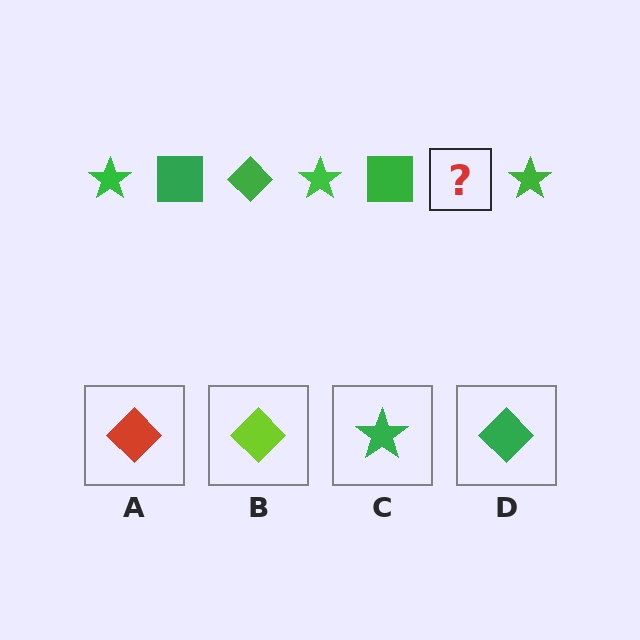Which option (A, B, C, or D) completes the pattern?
D.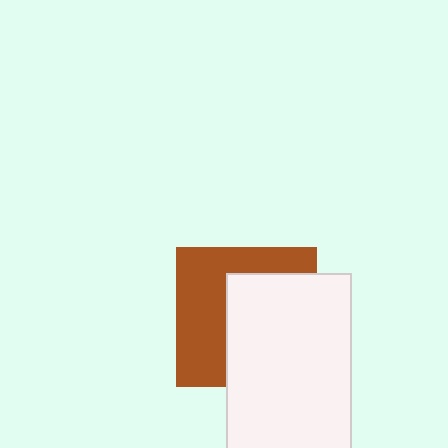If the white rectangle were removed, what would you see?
You would see the complete brown square.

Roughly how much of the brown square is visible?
About half of it is visible (roughly 47%).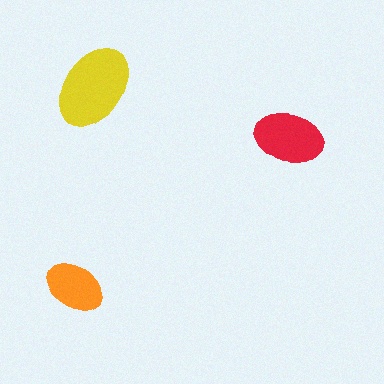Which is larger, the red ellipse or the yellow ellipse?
The yellow one.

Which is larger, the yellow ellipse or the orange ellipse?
The yellow one.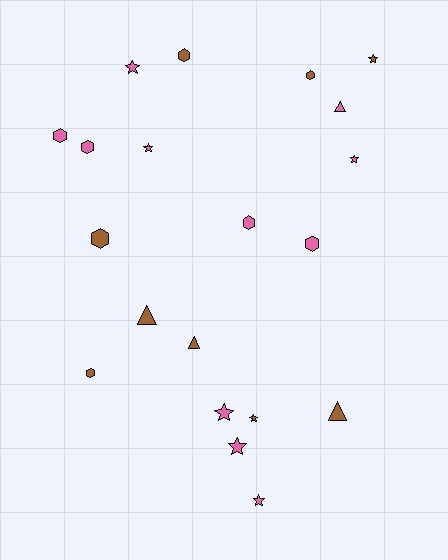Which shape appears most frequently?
Hexagon, with 8 objects.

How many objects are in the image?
There are 20 objects.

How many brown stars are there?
There are 2 brown stars.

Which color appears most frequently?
Pink, with 11 objects.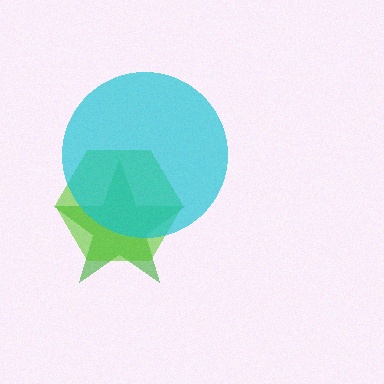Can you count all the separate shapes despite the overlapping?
Yes, there are 3 separate shapes.